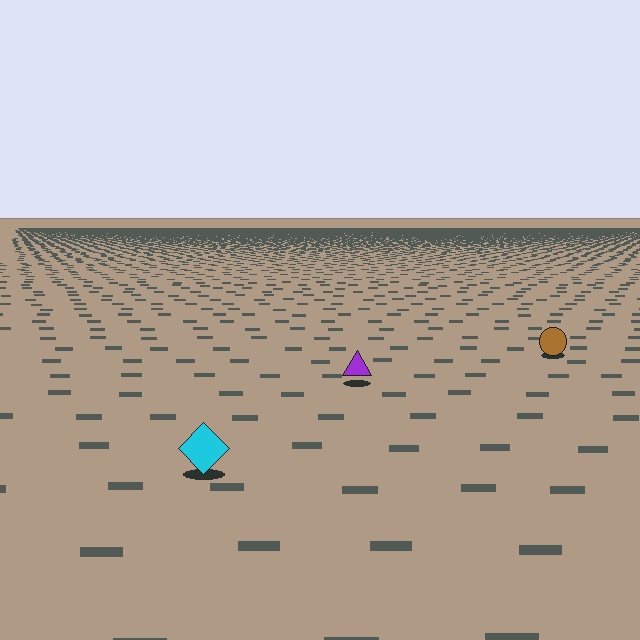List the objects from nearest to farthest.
From nearest to farthest: the cyan diamond, the purple triangle, the brown circle.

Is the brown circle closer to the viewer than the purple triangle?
No. The purple triangle is closer — you can tell from the texture gradient: the ground texture is coarser near it.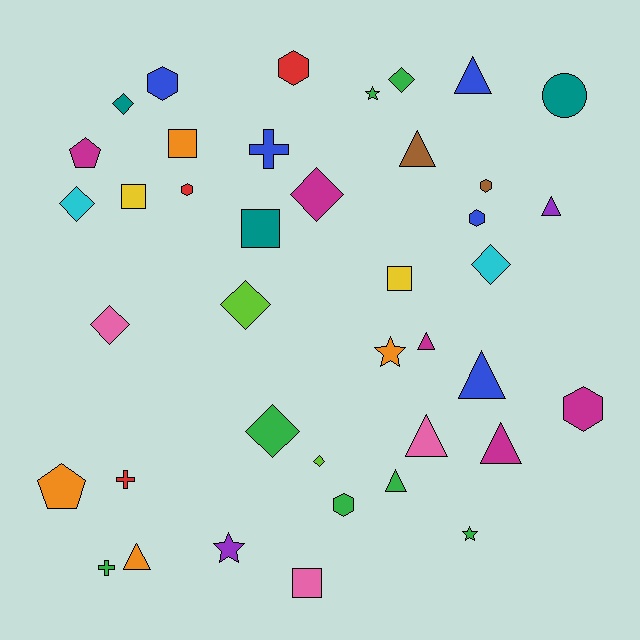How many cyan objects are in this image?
There are 2 cyan objects.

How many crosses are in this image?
There are 3 crosses.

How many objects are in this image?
There are 40 objects.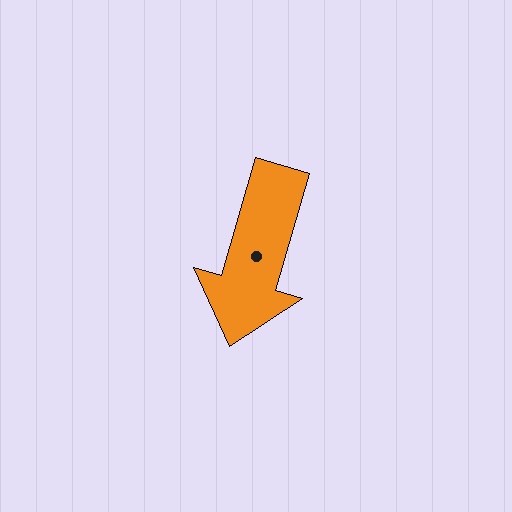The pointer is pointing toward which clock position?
Roughly 7 o'clock.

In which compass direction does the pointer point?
South.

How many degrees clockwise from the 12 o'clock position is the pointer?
Approximately 196 degrees.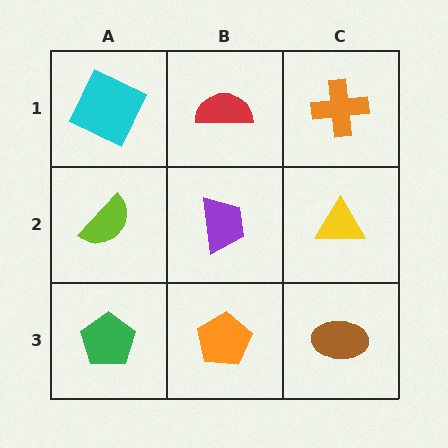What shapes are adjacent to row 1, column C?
A yellow triangle (row 2, column C), a red semicircle (row 1, column B).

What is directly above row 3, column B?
A purple trapezoid.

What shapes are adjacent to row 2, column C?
An orange cross (row 1, column C), a brown ellipse (row 3, column C), a purple trapezoid (row 2, column B).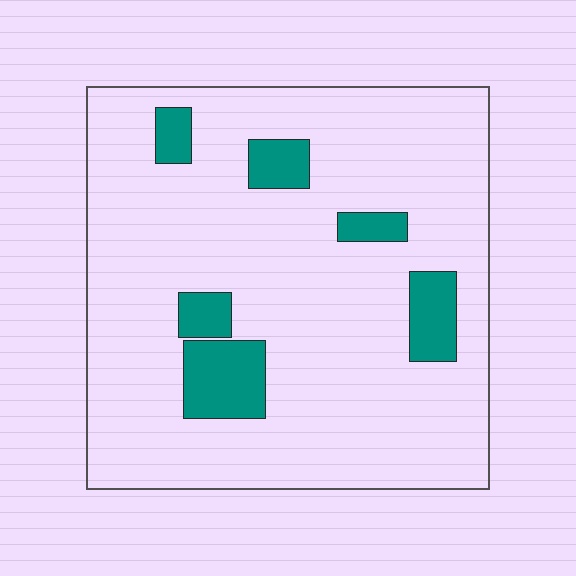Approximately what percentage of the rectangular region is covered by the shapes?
Approximately 15%.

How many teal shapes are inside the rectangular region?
6.